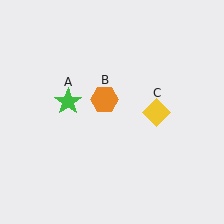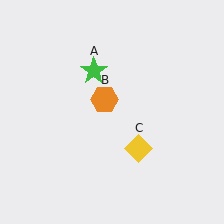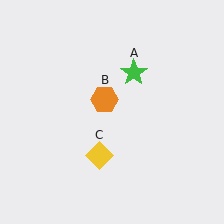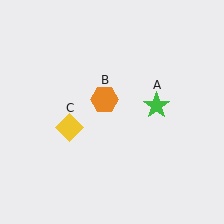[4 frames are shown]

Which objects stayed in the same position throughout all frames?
Orange hexagon (object B) remained stationary.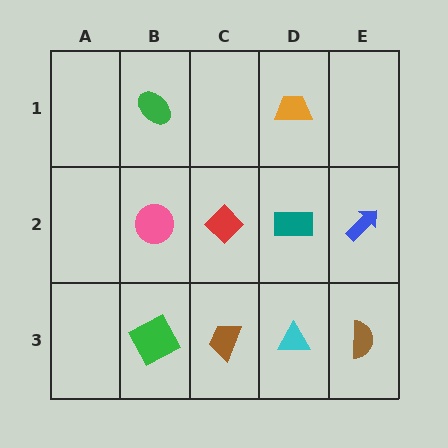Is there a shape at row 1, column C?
No, that cell is empty.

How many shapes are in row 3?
4 shapes.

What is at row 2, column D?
A teal rectangle.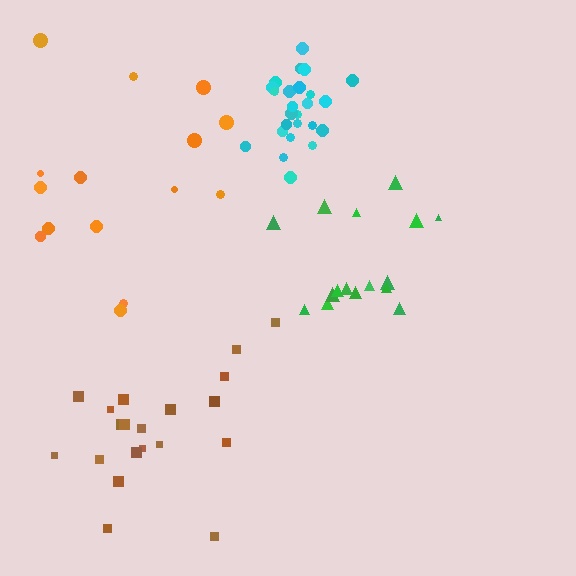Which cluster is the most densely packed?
Cyan.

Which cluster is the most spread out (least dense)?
Orange.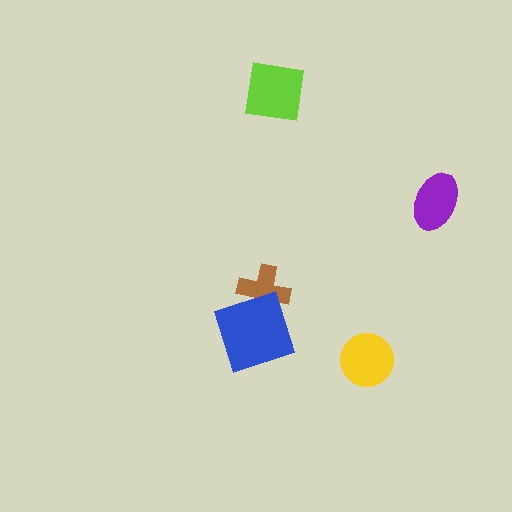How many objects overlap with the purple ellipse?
0 objects overlap with the purple ellipse.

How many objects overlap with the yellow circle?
0 objects overlap with the yellow circle.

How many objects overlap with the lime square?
0 objects overlap with the lime square.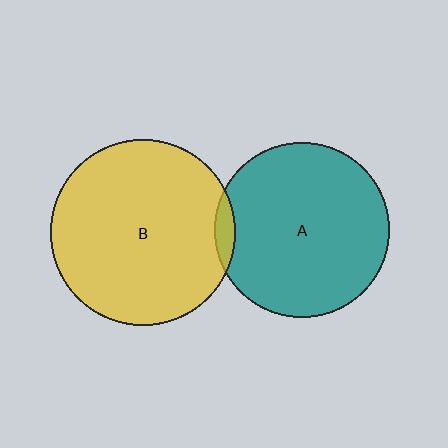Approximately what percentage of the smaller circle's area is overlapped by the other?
Approximately 5%.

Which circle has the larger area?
Circle B (yellow).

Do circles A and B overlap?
Yes.